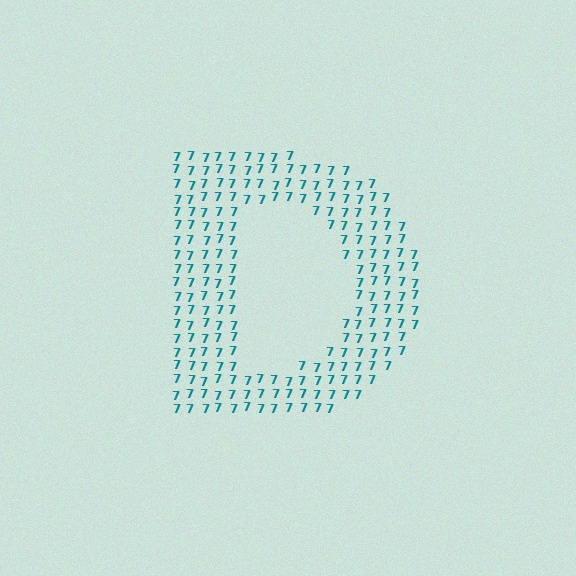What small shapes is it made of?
It is made of small digit 7's.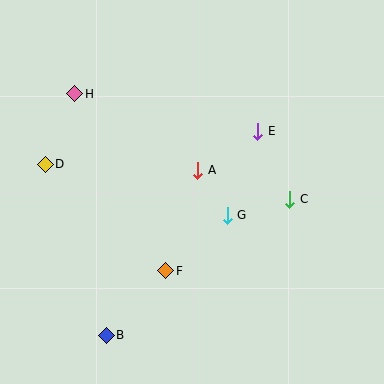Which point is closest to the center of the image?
Point A at (198, 170) is closest to the center.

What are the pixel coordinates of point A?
Point A is at (198, 170).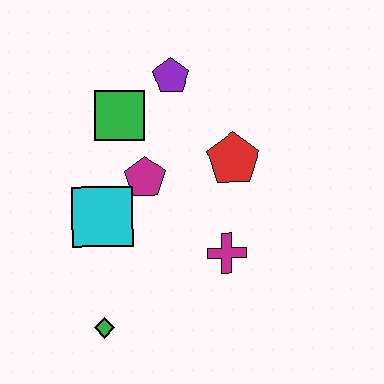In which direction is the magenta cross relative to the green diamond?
The magenta cross is to the right of the green diamond.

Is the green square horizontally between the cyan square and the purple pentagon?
Yes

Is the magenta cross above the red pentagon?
No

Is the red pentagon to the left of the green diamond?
No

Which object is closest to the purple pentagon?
The green square is closest to the purple pentagon.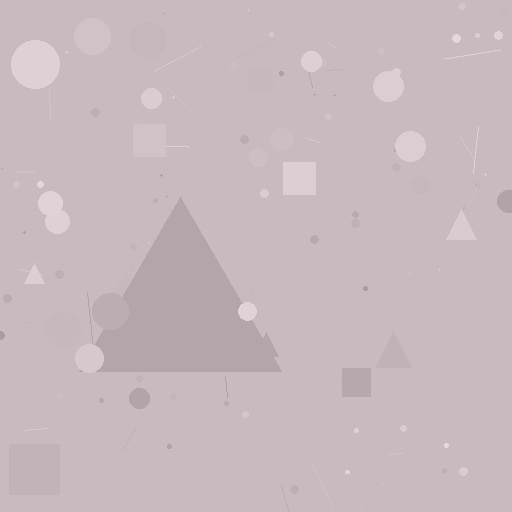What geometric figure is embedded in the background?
A triangle is embedded in the background.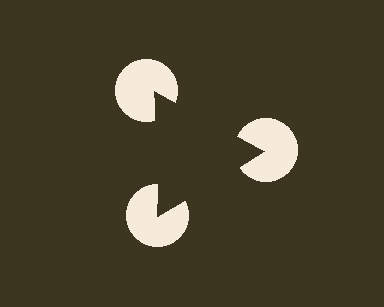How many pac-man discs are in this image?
There are 3 — one at each vertex of the illusory triangle.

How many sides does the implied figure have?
3 sides.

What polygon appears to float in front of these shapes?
An illusory triangle — its edges are inferred from the aligned wedge cuts in the pac-man discs, not physically drawn.